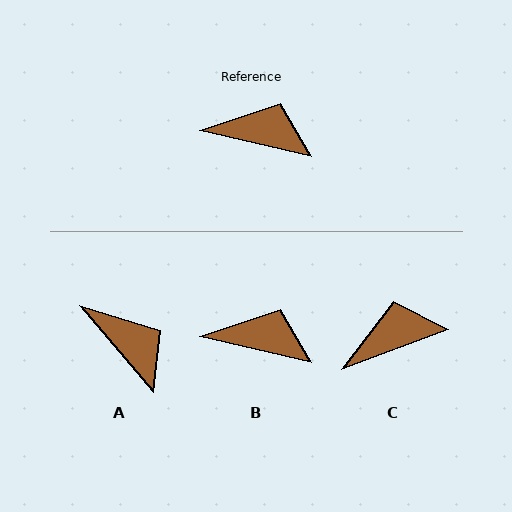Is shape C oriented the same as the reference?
No, it is off by about 33 degrees.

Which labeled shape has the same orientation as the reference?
B.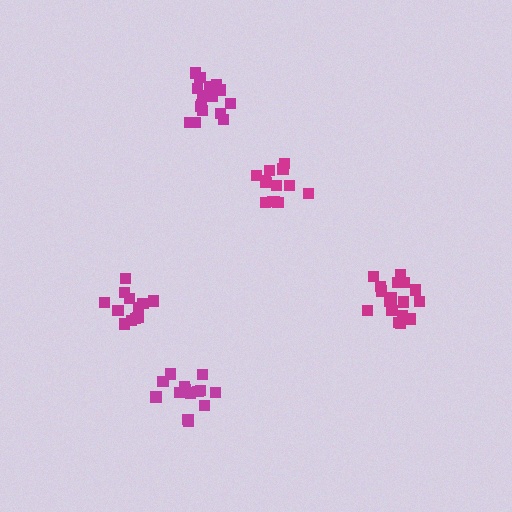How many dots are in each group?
Group 1: 16 dots, Group 2: 16 dots, Group 3: 13 dots, Group 4: 18 dots, Group 5: 12 dots (75 total).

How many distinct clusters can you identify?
There are 5 distinct clusters.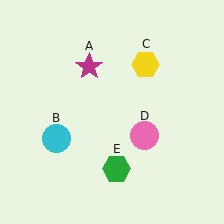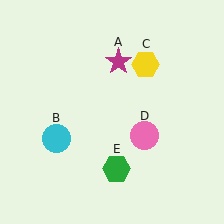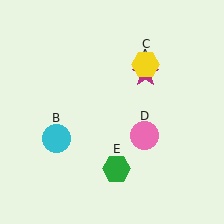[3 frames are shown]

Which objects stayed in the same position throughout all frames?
Cyan circle (object B) and yellow hexagon (object C) and pink circle (object D) and green hexagon (object E) remained stationary.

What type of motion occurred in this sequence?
The magenta star (object A) rotated clockwise around the center of the scene.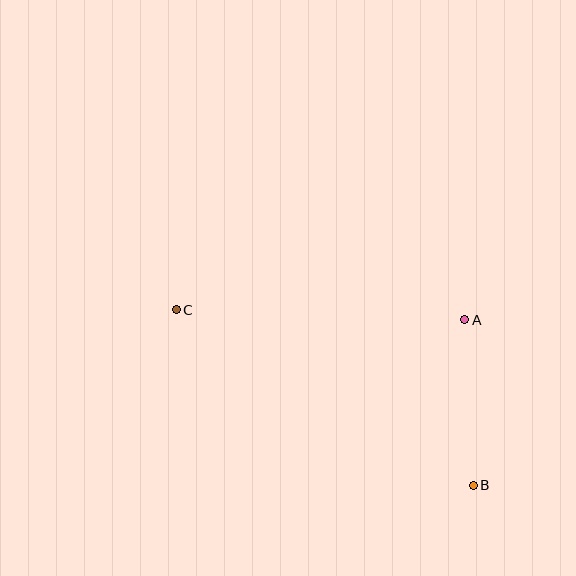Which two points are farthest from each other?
Points B and C are farthest from each other.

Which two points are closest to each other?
Points A and B are closest to each other.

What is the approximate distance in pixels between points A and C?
The distance between A and C is approximately 289 pixels.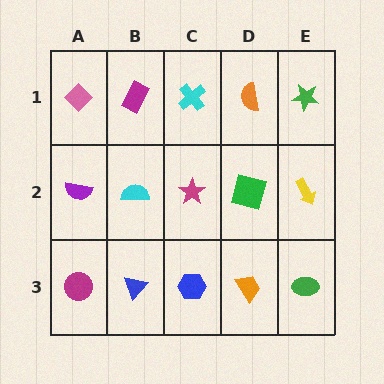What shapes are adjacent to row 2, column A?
A pink diamond (row 1, column A), a magenta circle (row 3, column A), a cyan semicircle (row 2, column B).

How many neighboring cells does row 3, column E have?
2.